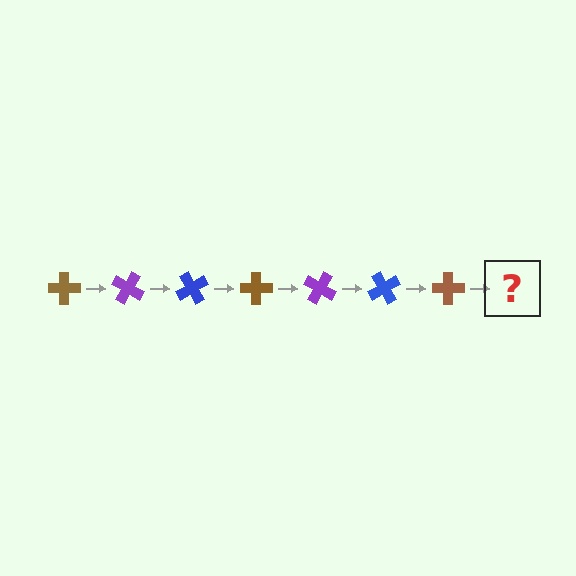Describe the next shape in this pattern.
It should be a purple cross, rotated 210 degrees from the start.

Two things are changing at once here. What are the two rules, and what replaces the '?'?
The two rules are that it rotates 30 degrees each step and the color cycles through brown, purple, and blue. The '?' should be a purple cross, rotated 210 degrees from the start.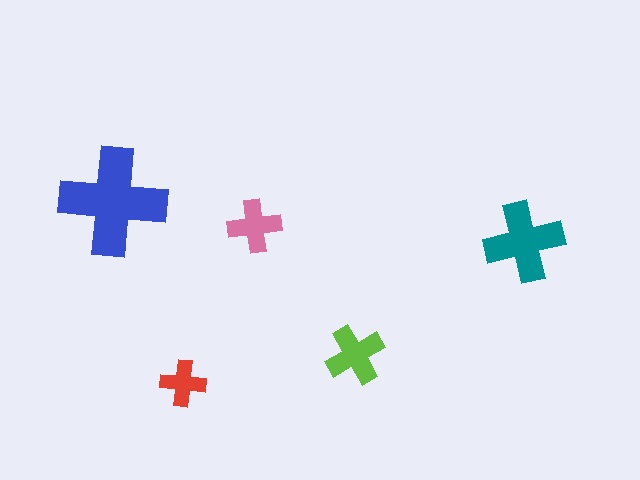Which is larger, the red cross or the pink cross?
The pink one.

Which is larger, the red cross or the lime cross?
The lime one.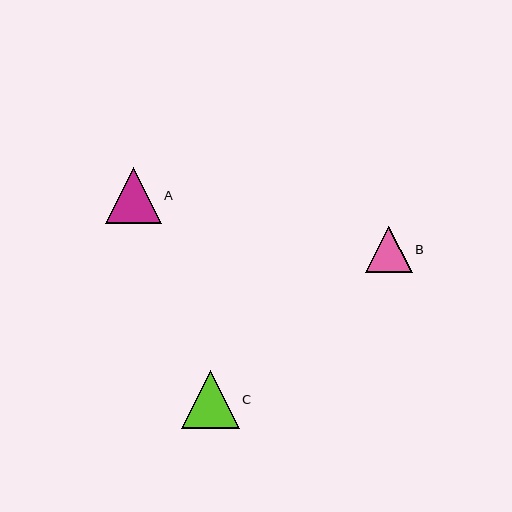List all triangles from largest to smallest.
From largest to smallest: C, A, B.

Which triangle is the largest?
Triangle C is the largest with a size of approximately 58 pixels.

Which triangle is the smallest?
Triangle B is the smallest with a size of approximately 46 pixels.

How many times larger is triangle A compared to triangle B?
Triangle A is approximately 1.2 times the size of triangle B.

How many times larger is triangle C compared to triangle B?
Triangle C is approximately 1.2 times the size of triangle B.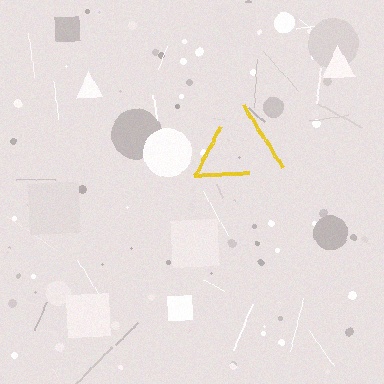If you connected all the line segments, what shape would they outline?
They would outline a triangle.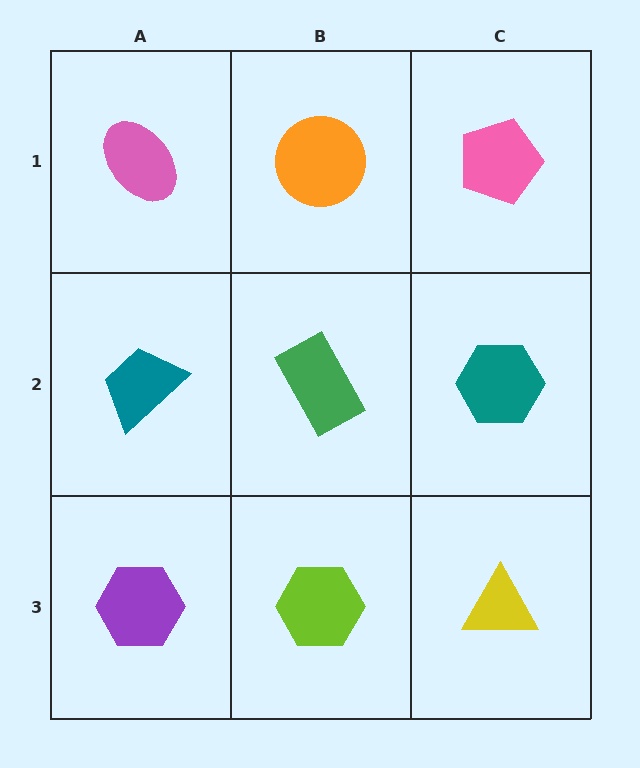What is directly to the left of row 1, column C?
An orange circle.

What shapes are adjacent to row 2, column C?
A pink pentagon (row 1, column C), a yellow triangle (row 3, column C), a green rectangle (row 2, column B).